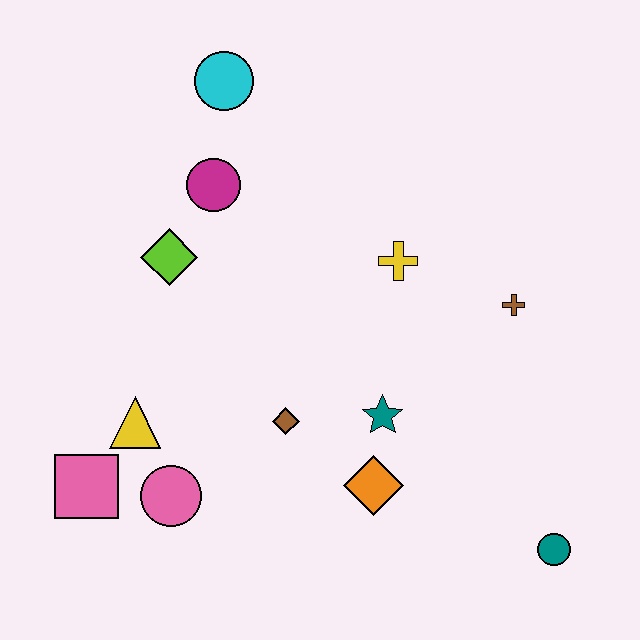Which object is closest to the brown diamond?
The teal star is closest to the brown diamond.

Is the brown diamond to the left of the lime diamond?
No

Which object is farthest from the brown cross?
The pink square is farthest from the brown cross.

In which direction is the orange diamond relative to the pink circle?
The orange diamond is to the right of the pink circle.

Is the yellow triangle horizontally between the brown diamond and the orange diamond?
No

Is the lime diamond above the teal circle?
Yes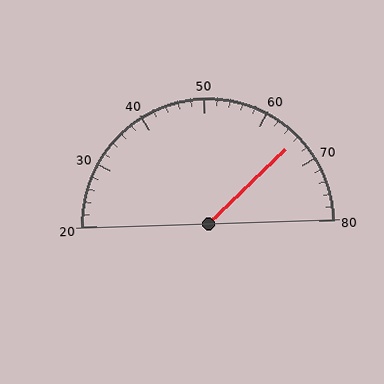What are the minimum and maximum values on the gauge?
The gauge ranges from 20 to 80.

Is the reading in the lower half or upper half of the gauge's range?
The reading is in the upper half of the range (20 to 80).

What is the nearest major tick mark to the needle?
The nearest major tick mark is 70.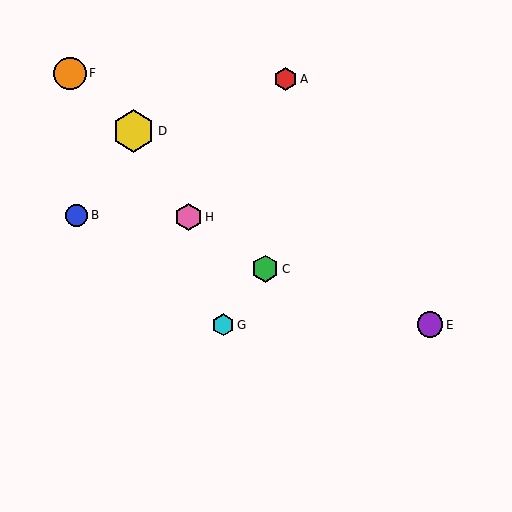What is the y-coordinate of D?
Object D is at y≈131.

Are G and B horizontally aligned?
No, G is at y≈325 and B is at y≈215.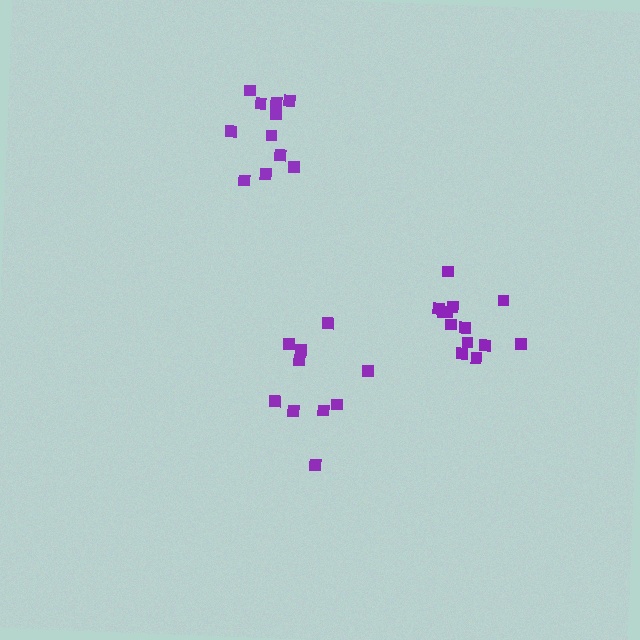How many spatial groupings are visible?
There are 3 spatial groupings.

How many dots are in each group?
Group 1: 10 dots, Group 2: 11 dots, Group 3: 14 dots (35 total).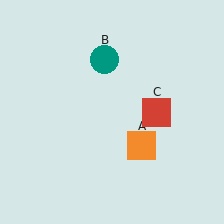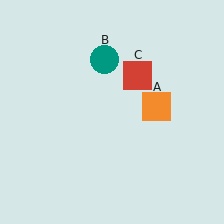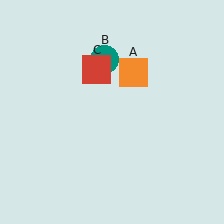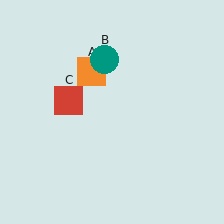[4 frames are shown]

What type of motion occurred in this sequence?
The orange square (object A), red square (object C) rotated counterclockwise around the center of the scene.